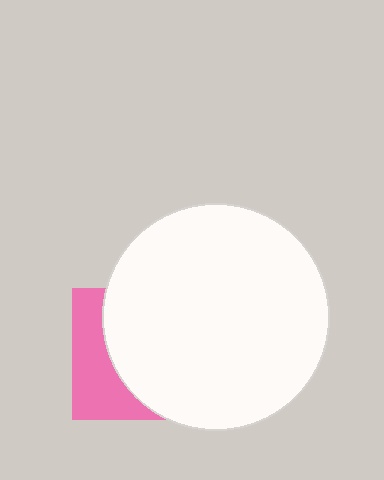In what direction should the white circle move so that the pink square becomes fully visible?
The white circle should move right. That is the shortest direction to clear the overlap and leave the pink square fully visible.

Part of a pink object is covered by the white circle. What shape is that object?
It is a square.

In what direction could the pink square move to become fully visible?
The pink square could move left. That would shift it out from behind the white circle entirely.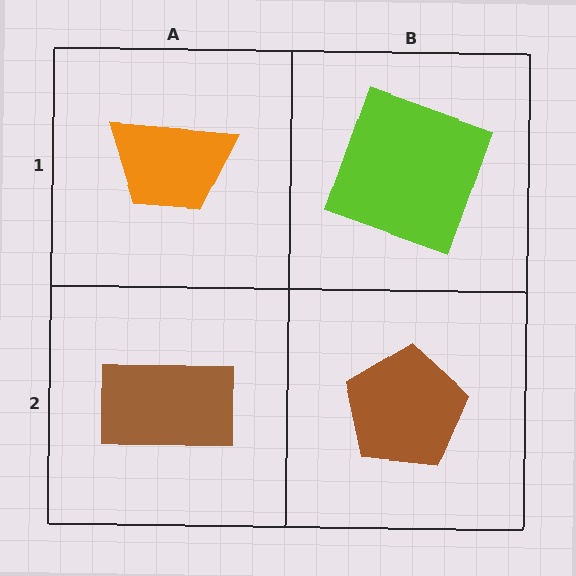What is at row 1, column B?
A lime square.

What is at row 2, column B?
A brown pentagon.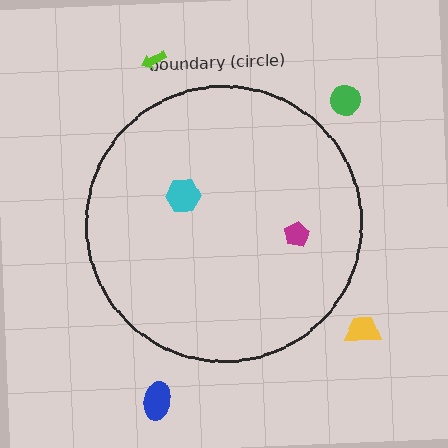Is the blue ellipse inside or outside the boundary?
Outside.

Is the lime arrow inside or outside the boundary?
Outside.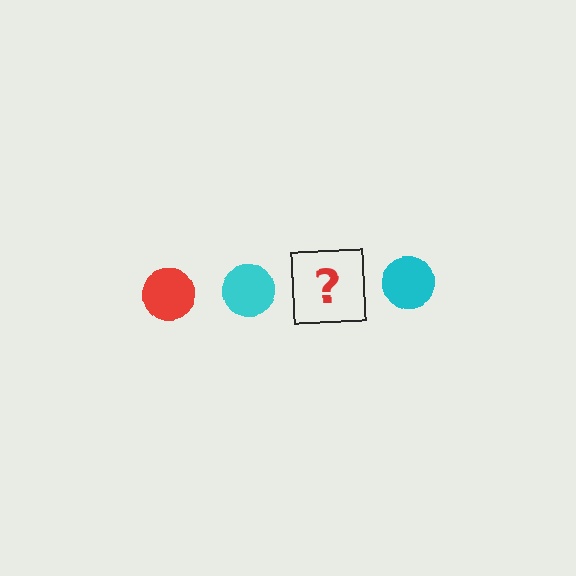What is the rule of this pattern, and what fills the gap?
The rule is that the pattern cycles through red, cyan circles. The gap should be filled with a red circle.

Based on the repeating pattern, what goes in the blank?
The blank should be a red circle.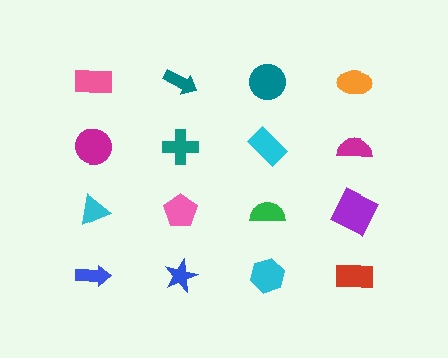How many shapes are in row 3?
4 shapes.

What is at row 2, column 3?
A cyan rectangle.